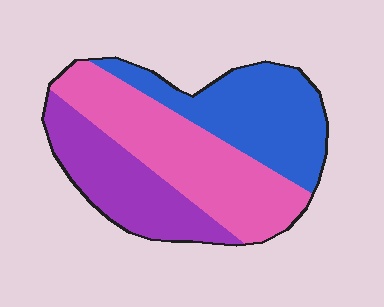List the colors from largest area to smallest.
From largest to smallest: pink, blue, purple.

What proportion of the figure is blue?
Blue covers roughly 30% of the figure.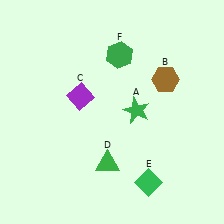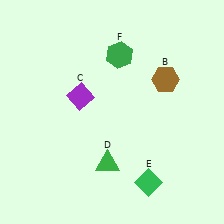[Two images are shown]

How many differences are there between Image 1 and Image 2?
There is 1 difference between the two images.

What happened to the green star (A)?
The green star (A) was removed in Image 2. It was in the top-right area of Image 1.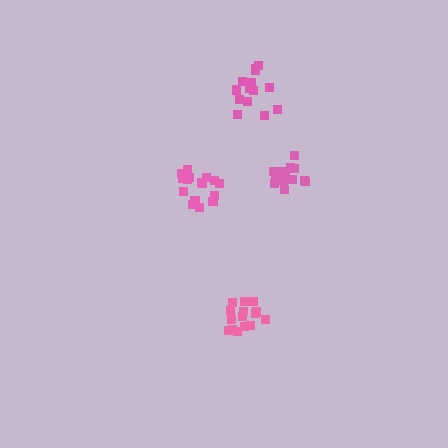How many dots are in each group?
Group 1: 16 dots, Group 2: 14 dots, Group 3: 15 dots, Group 4: 14 dots (59 total).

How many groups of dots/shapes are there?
There are 4 groups.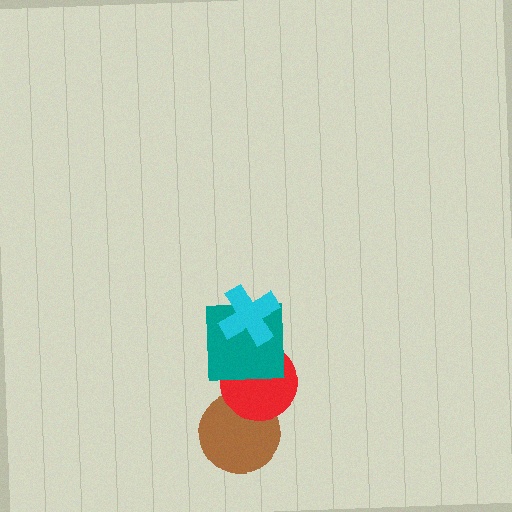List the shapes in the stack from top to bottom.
From top to bottom: the cyan cross, the teal square, the red circle, the brown circle.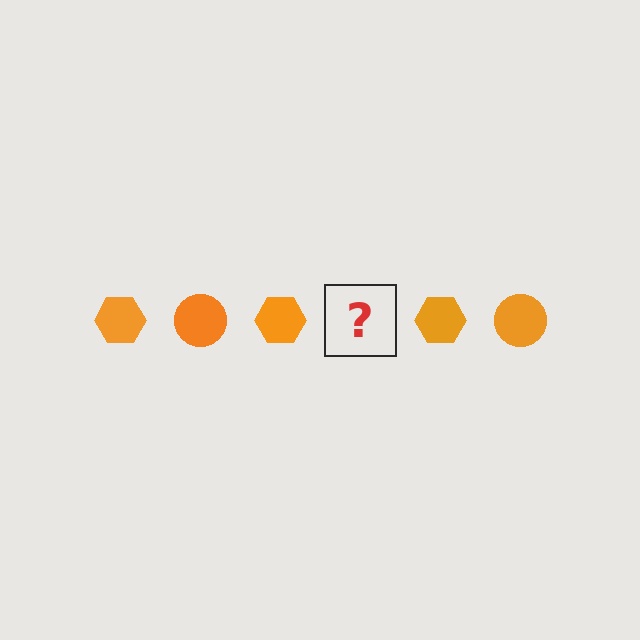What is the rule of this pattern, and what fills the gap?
The rule is that the pattern cycles through hexagon, circle shapes in orange. The gap should be filled with an orange circle.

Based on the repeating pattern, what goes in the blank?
The blank should be an orange circle.